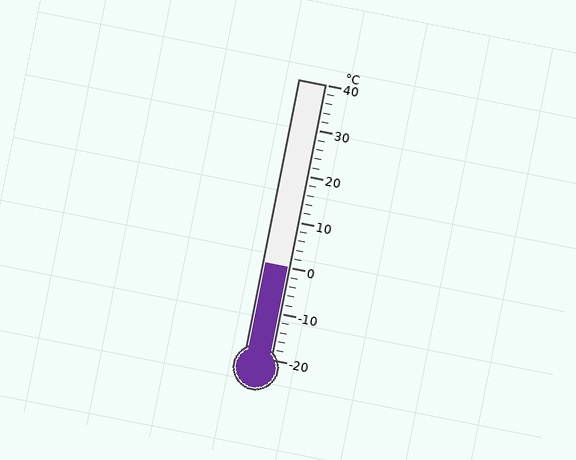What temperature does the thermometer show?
The thermometer shows approximately 0°C.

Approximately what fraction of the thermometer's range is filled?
The thermometer is filled to approximately 35% of its range.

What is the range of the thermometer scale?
The thermometer scale ranges from -20°C to 40°C.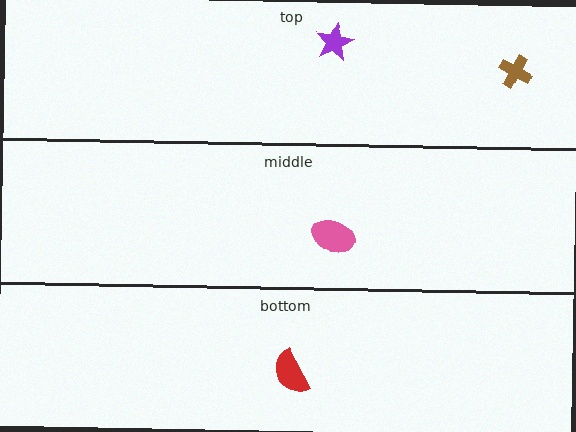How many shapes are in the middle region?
1.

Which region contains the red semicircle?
The bottom region.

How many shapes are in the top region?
2.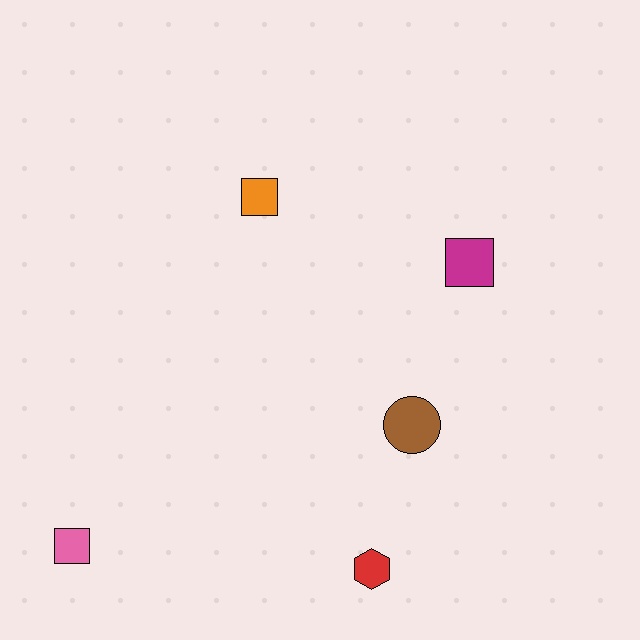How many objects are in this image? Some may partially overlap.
There are 5 objects.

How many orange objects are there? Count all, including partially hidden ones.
There is 1 orange object.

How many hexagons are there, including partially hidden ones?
There is 1 hexagon.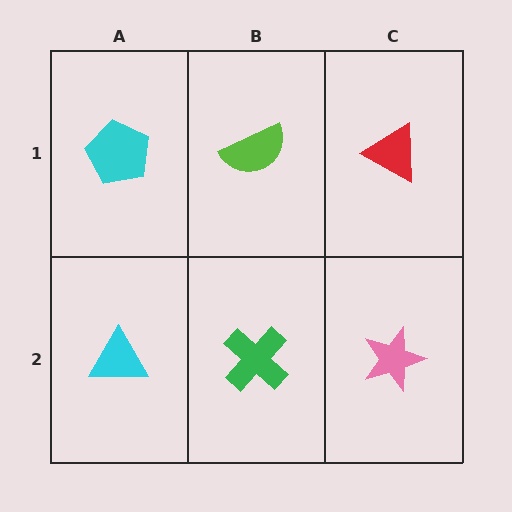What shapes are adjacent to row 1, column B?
A green cross (row 2, column B), a cyan pentagon (row 1, column A), a red triangle (row 1, column C).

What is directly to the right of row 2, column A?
A green cross.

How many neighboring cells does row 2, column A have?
2.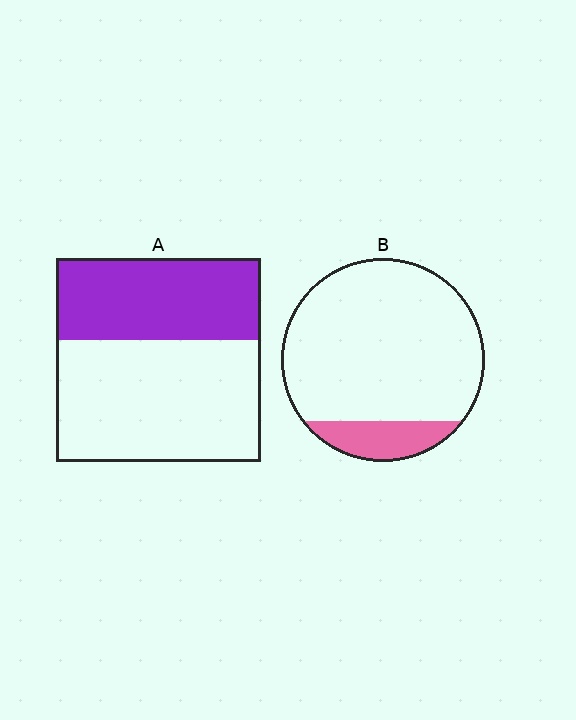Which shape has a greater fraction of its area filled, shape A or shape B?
Shape A.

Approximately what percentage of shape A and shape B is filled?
A is approximately 40% and B is approximately 15%.